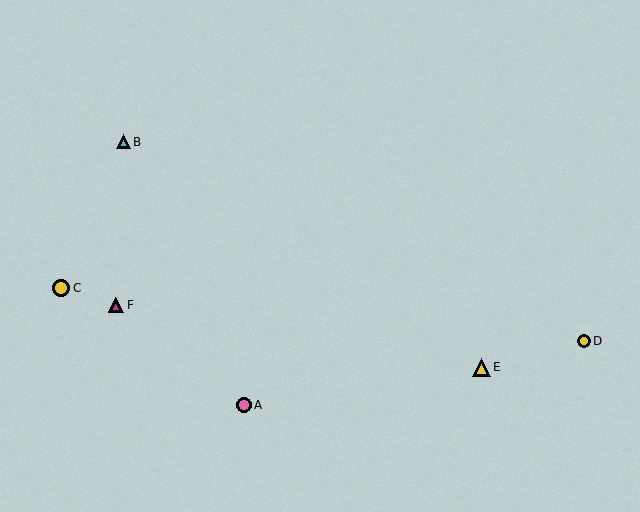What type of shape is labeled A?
Shape A is a pink circle.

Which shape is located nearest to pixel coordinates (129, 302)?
The magenta triangle (labeled F) at (116, 305) is nearest to that location.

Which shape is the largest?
The yellow triangle (labeled E) is the largest.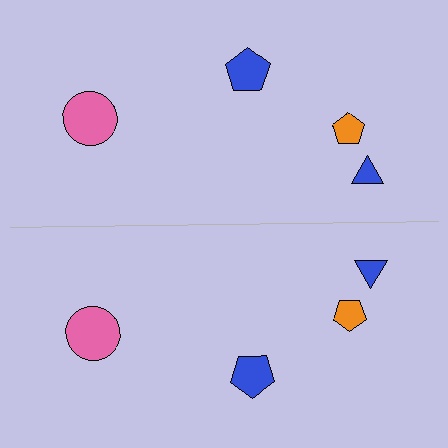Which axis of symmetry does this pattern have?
The pattern has a horizontal axis of symmetry running through the center of the image.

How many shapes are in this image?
There are 8 shapes in this image.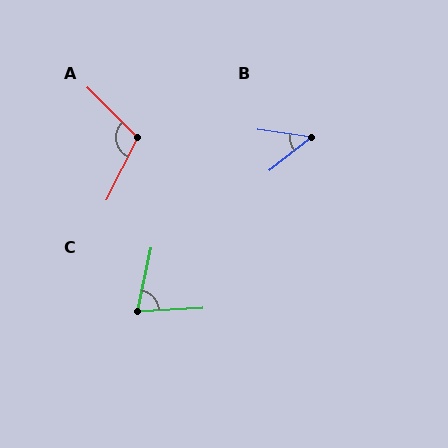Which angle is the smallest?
B, at approximately 46 degrees.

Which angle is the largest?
A, at approximately 108 degrees.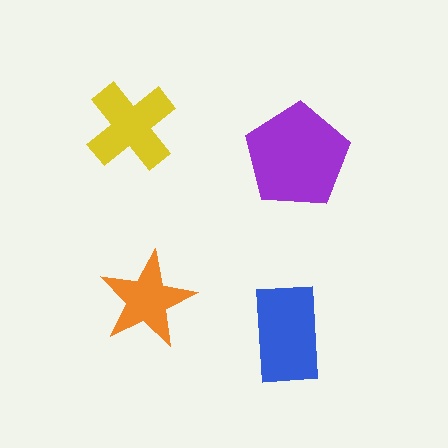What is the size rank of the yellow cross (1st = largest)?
3rd.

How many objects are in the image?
There are 4 objects in the image.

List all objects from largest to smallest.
The purple pentagon, the blue rectangle, the yellow cross, the orange star.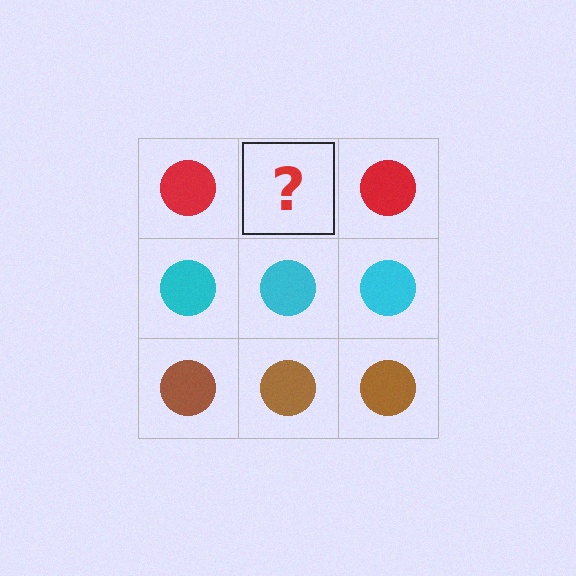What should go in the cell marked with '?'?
The missing cell should contain a red circle.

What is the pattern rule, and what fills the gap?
The rule is that each row has a consistent color. The gap should be filled with a red circle.